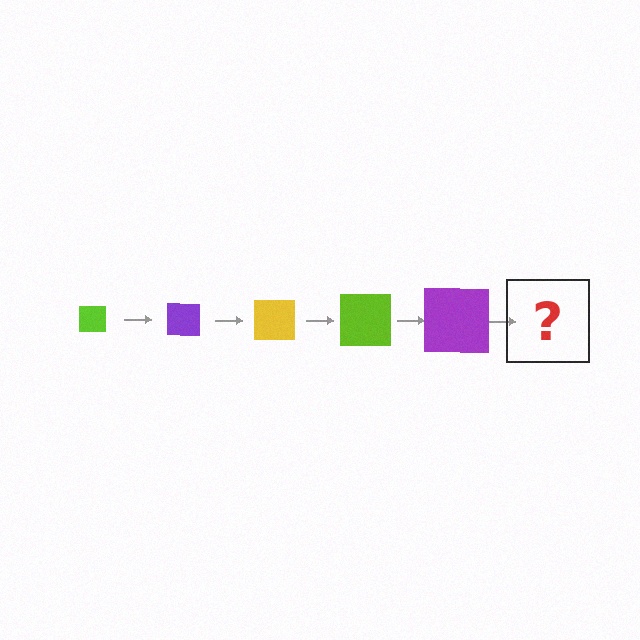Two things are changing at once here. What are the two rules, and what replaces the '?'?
The two rules are that the square grows larger each step and the color cycles through lime, purple, and yellow. The '?' should be a yellow square, larger than the previous one.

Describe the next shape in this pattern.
It should be a yellow square, larger than the previous one.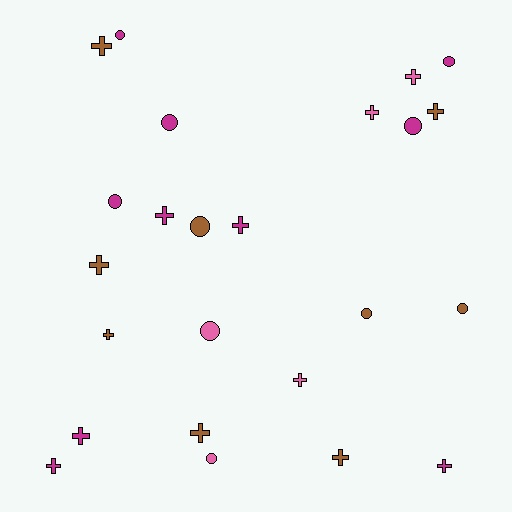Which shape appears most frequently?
Cross, with 14 objects.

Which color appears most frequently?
Magenta, with 10 objects.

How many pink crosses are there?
There are 3 pink crosses.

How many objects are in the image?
There are 24 objects.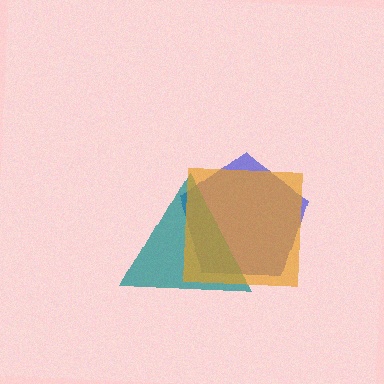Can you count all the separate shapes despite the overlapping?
Yes, there are 3 separate shapes.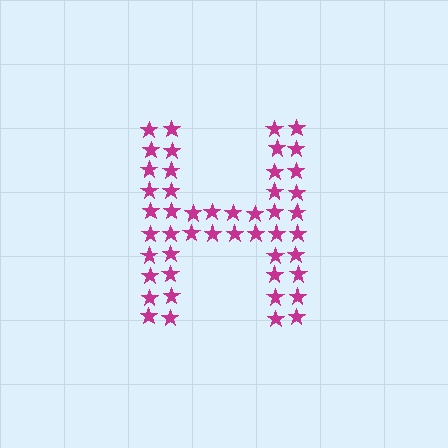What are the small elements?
The small elements are stars.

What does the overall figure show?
The overall figure shows the letter H.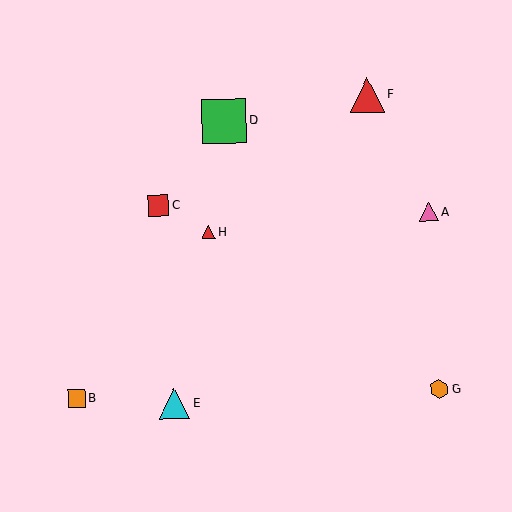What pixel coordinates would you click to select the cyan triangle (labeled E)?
Click at (175, 404) to select the cyan triangle E.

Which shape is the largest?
The green square (labeled D) is the largest.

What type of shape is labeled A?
Shape A is a pink triangle.